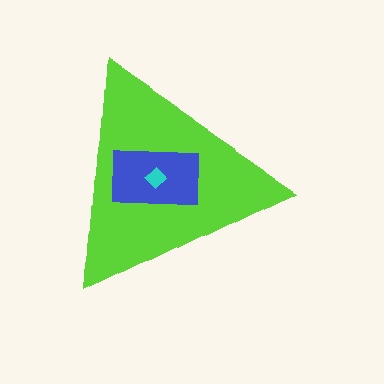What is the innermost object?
The cyan diamond.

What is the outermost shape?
The lime triangle.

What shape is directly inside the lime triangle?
The blue rectangle.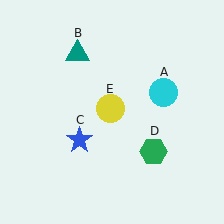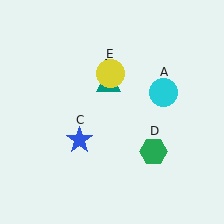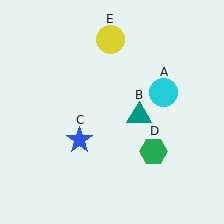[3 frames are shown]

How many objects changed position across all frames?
2 objects changed position: teal triangle (object B), yellow circle (object E).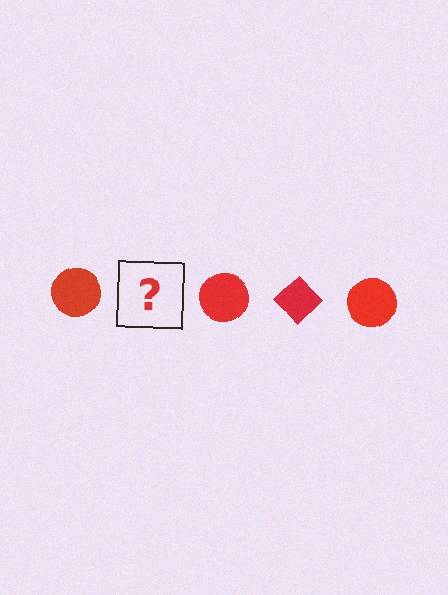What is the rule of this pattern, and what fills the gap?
The rule is that the pattern cycles through circle, diamond shapes in red. The gap should be filled with a red diamond.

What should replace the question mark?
The question mark should be replaced with a red diamond.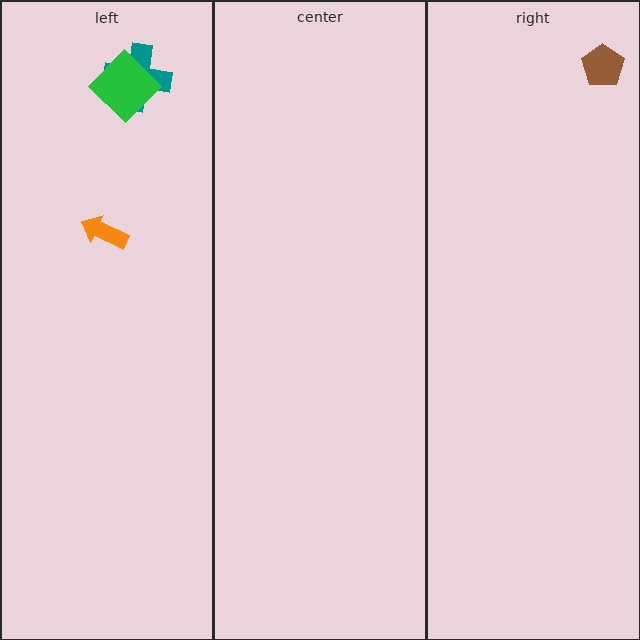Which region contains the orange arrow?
The left region.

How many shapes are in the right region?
1.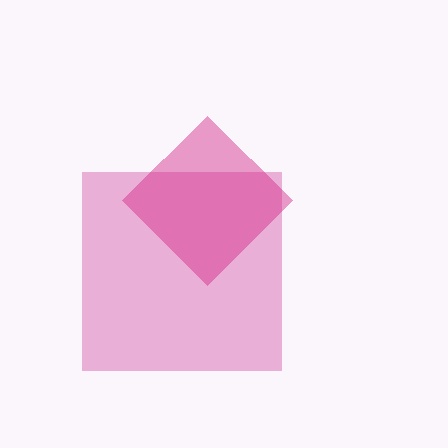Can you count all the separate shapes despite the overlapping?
Yes, there are 2 separate shapes.